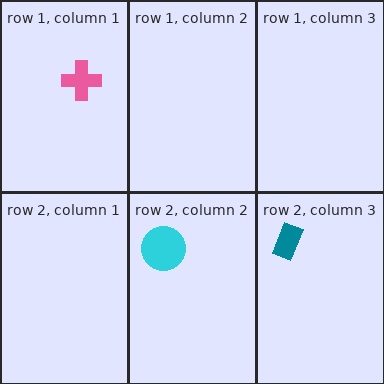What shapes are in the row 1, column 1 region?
The pink cross.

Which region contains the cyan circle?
The row 2, column 2 region.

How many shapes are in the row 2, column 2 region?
1.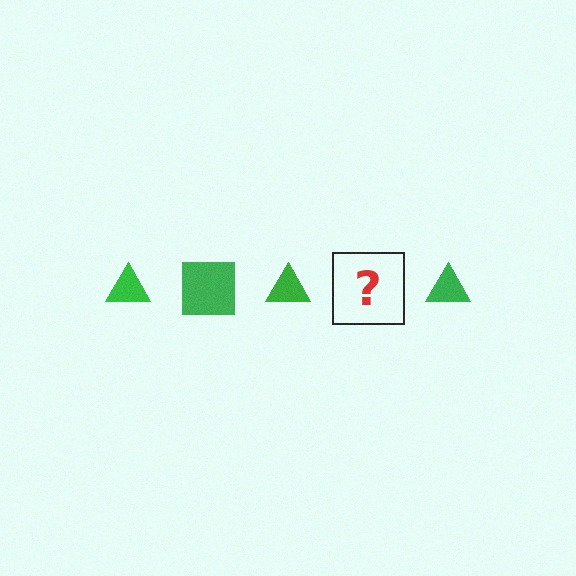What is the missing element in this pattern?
The missing element is a green square.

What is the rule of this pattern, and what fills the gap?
The rule is that the pattern cycles through triangle, square shapes in green. The gap should be filled with a green square.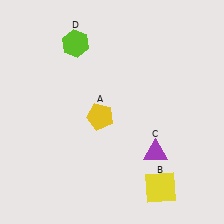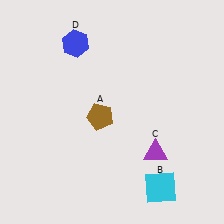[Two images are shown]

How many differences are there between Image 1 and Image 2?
There are 3 differences between the two images.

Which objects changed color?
A changed from yellow to brown. B changed from yellow to cyan. D changed from lime to blue.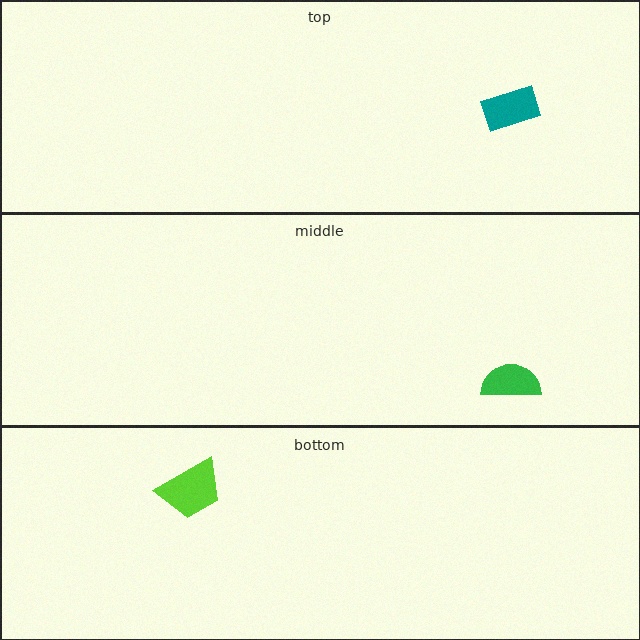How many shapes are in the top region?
1.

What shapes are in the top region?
The teal rectangle.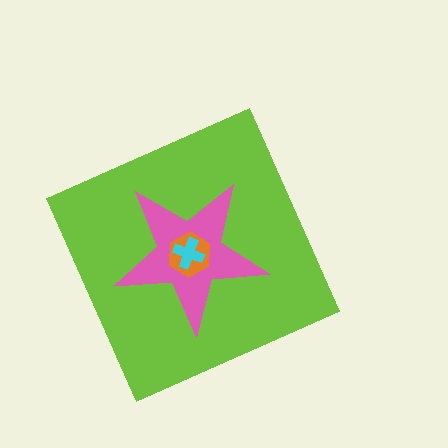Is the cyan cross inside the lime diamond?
Yes.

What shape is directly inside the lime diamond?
The pink star.